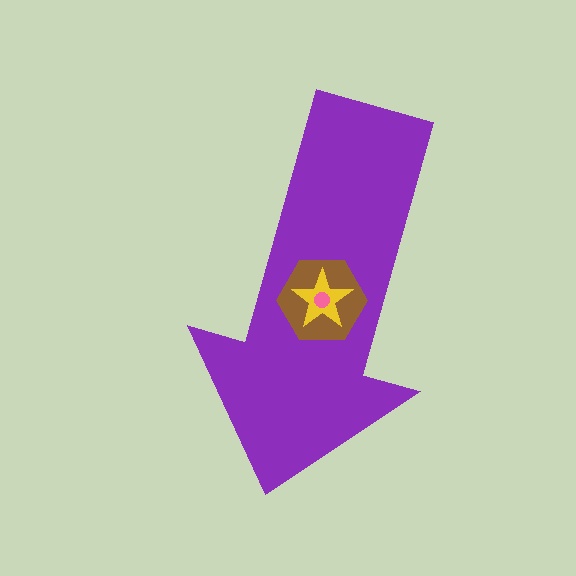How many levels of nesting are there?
4.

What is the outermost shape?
The purple arrow.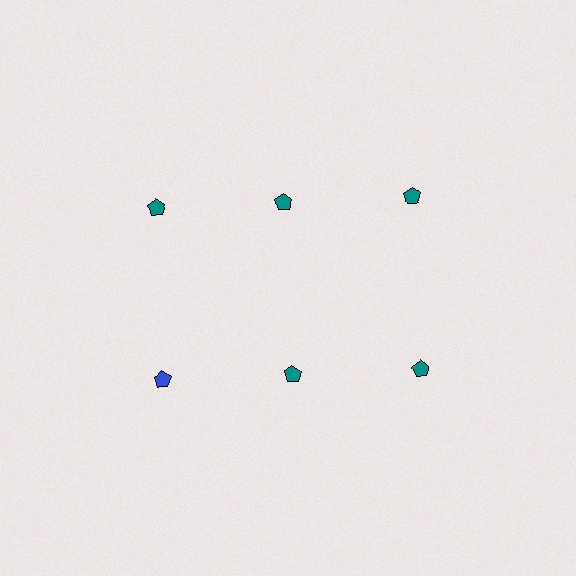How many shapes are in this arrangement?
There are 6 shapes arranged in a grid pattern.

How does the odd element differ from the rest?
It has a different color: blue instead of teal.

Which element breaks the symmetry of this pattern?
The blue pentagon in the second row, leftmost column breaks the symmetry. All other shapes are teal pentagons.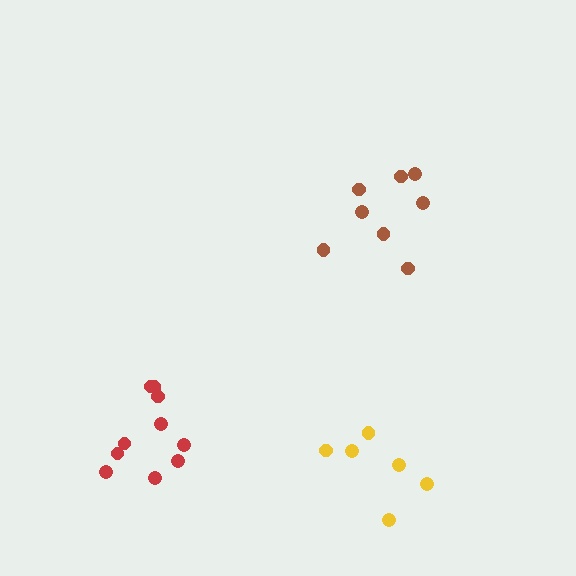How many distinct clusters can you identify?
There are 3 distinct clusters.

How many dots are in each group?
Group 1: 10 dots, Group 2: 8 dots, Group 3: 6 dots (24 total).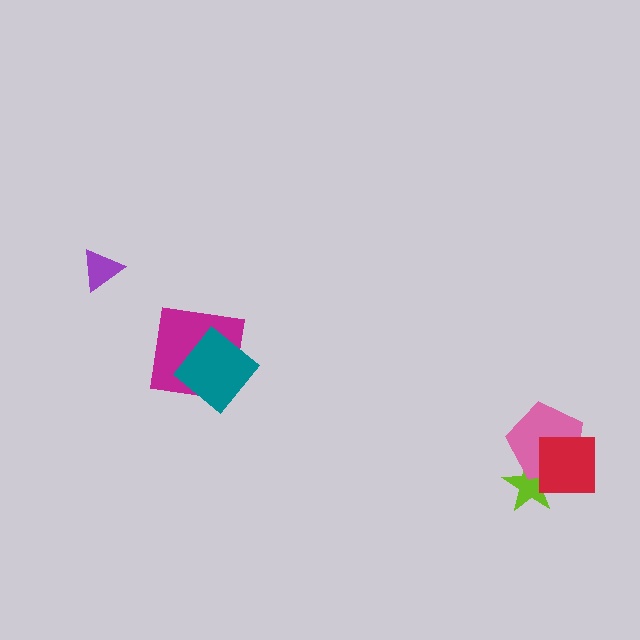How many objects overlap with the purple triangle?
0 objects overlap with the purple triangle.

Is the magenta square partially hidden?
Yes, it is partially covered by another shape.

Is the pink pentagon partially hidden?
Yes, it is partially covered by another shape.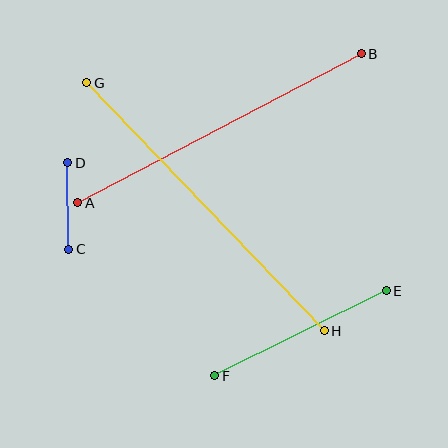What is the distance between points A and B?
The distance is approximately 320 pixels.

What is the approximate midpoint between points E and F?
The midpoint is at approximately (300, 333) pixels.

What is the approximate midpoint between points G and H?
The midpoint is at approximately (205, 207) pixels.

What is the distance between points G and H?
The distance is approximately 344 pixels.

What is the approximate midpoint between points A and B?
The midpoint is at approximately (220, 128) pixels.